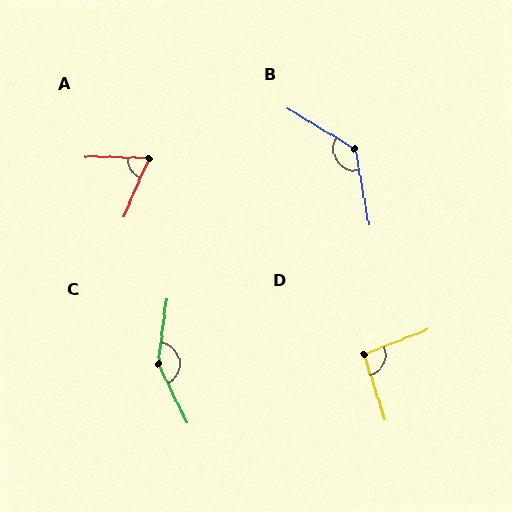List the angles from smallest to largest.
A (69°), D (93°), B (131°), C (146°).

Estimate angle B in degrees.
Approximately 131 degrees.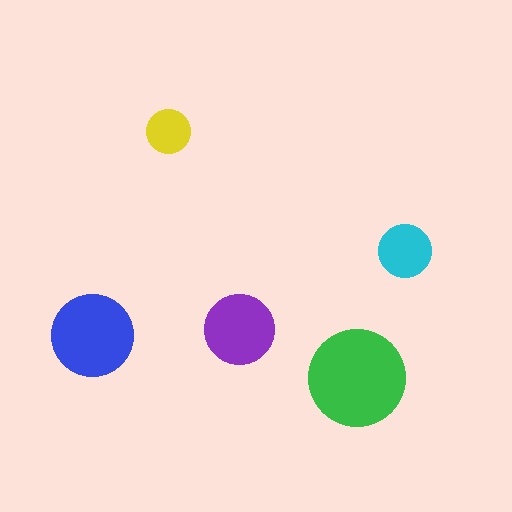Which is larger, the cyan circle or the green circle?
The green one.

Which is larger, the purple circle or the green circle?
The green one.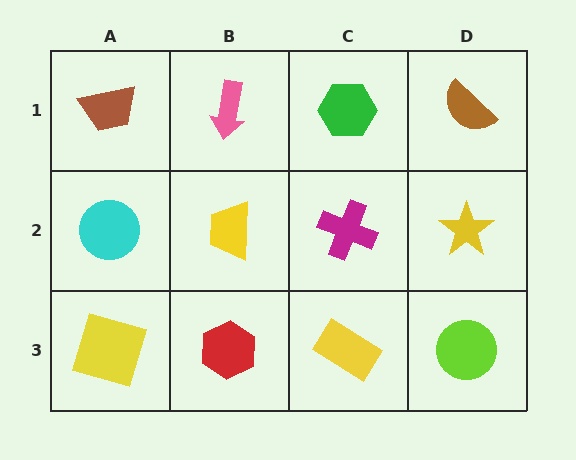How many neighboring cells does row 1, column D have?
2.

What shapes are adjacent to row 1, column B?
A yellow trapezoid (row 2, column B), a brown trapezoid (row 1, column A), a green hexagon (row 1, column C).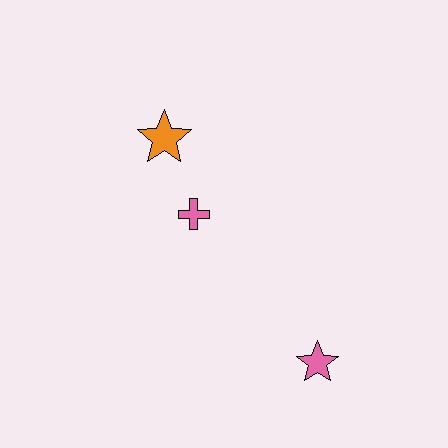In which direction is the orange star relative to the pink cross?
The orange star is above the pink cross.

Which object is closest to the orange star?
The pink cross is closest to the orange star.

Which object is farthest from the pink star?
The orange star is farthest from the pink star.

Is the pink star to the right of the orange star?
Yes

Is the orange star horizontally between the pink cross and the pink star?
No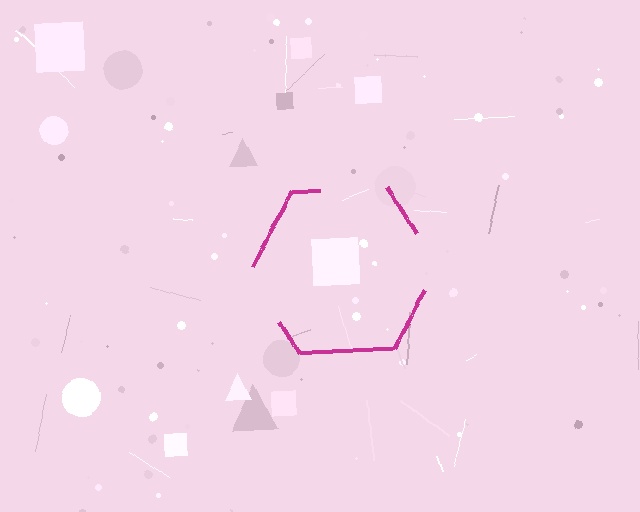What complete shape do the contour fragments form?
The contour fragments form a hexagon.